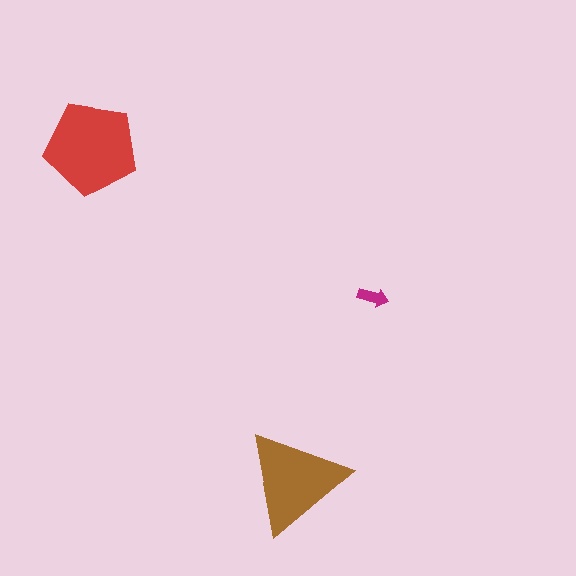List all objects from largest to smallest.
The red pentagon, the brown triangle, the magenta arrow.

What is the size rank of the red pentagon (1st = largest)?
1st.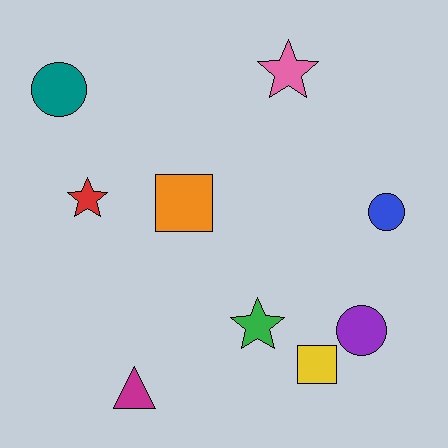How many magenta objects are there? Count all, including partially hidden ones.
There is 1 magenta object.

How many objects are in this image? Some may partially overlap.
There are 9 objects.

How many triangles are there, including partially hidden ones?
There is 1 triangle.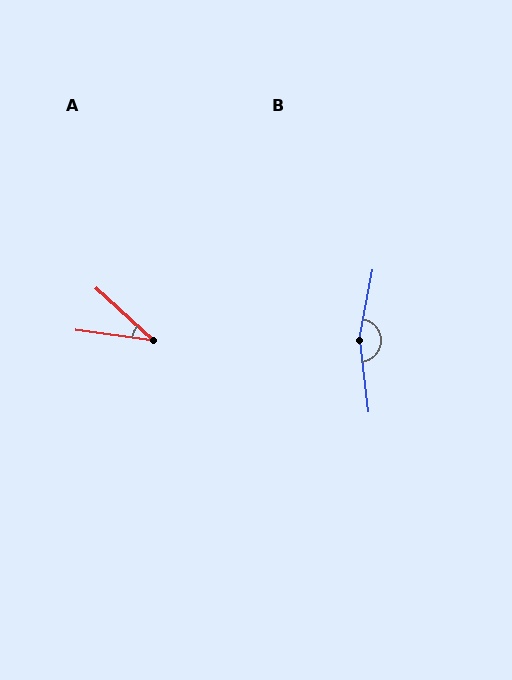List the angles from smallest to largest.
A (35°), B (162°).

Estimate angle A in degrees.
Approximately 35 degrees.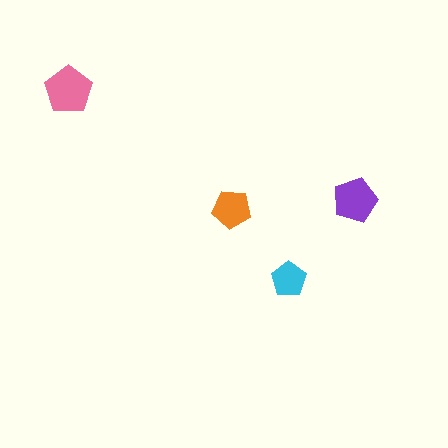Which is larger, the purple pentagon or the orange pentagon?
The purple one.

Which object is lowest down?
The cyan pentagon is bottommost.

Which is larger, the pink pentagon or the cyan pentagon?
The pink one.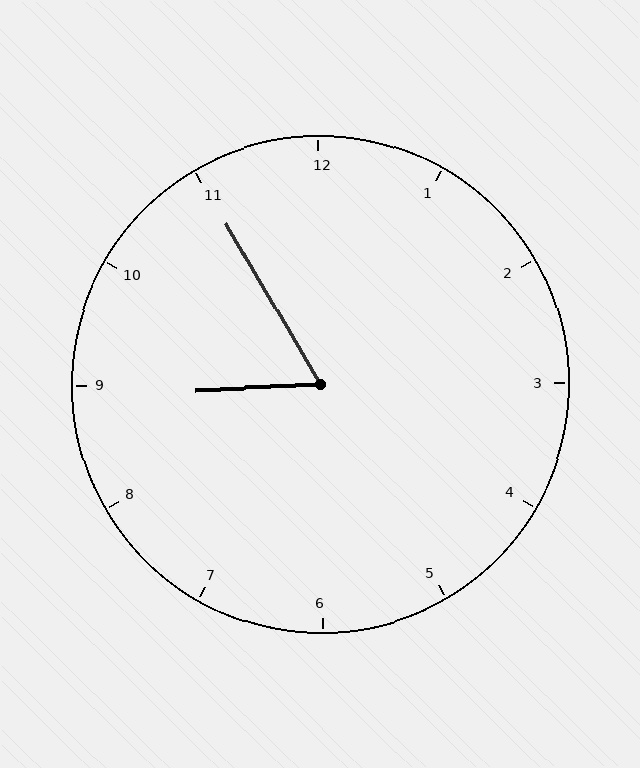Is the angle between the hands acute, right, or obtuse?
It is acute.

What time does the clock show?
8:55.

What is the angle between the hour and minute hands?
Approximately 62 degrees.